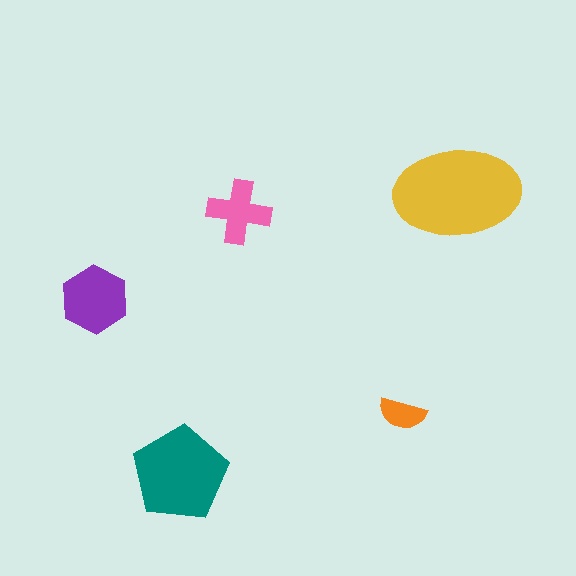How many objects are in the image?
There are 5 objects in the image.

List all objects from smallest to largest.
The orange semicircle, the pink cross, the purple hexagon, the teal pentagon, the yellow ellipse.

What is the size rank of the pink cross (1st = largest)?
4th.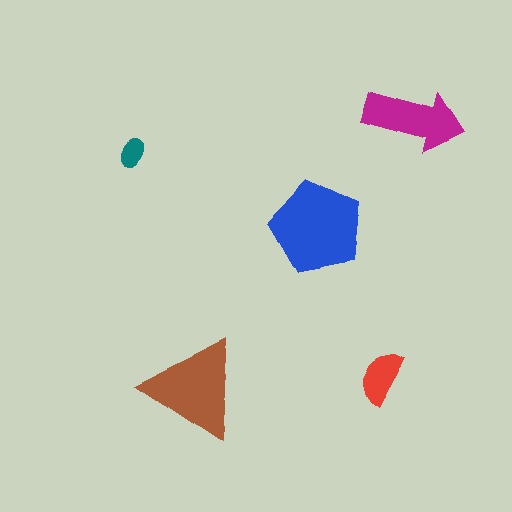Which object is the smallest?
The teal ellipse.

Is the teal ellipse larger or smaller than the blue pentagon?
Smaller.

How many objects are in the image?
There are 5 objects in the image.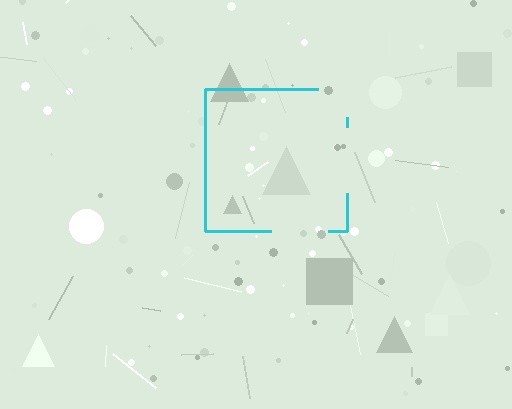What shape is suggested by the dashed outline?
The dashed outline suggests a square.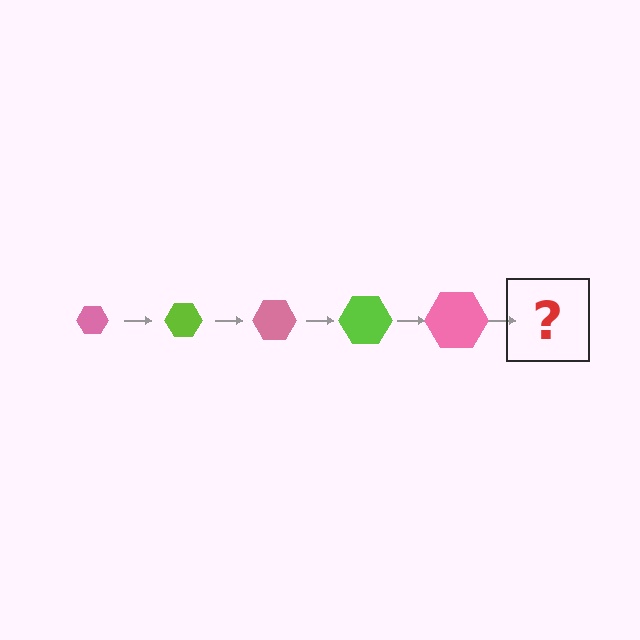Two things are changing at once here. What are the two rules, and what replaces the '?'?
The two rules are that the hexagon grows larger each step and the color cycles through pink and lime. The '?' should be a lime hexagon, larger than the previous one.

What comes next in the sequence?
The next element should be a lime hexagon, larger than the previous one.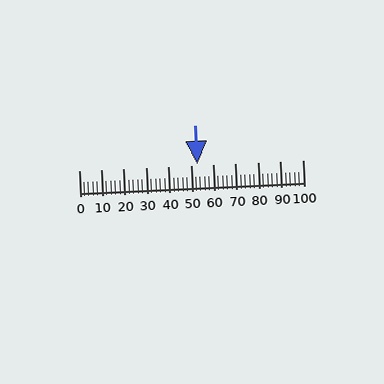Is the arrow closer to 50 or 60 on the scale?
The arrow is closer to 50.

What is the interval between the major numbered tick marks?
The major tick marks are spaced 10 units apart.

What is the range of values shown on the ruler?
The ruler shows values from 0 to 100.